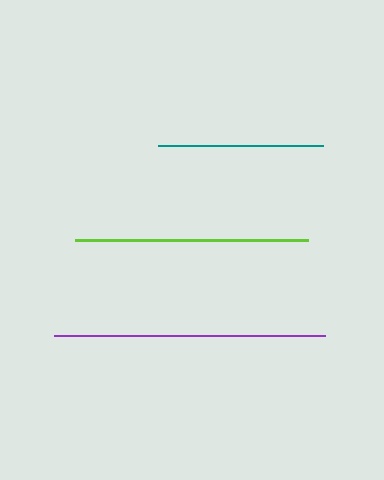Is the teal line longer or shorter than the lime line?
The lime line is longer than the teal line.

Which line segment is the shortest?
The teal line is the shortest at approximately 165 pixels.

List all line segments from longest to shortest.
From longest to shortest: purple, lime, teal.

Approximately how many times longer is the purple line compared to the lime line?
The purple line is approximately 1.2 times the length of the lime line.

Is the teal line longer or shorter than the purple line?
The purple line is longer than the teal line.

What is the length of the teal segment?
The teal segment is approximately 165 pixels long.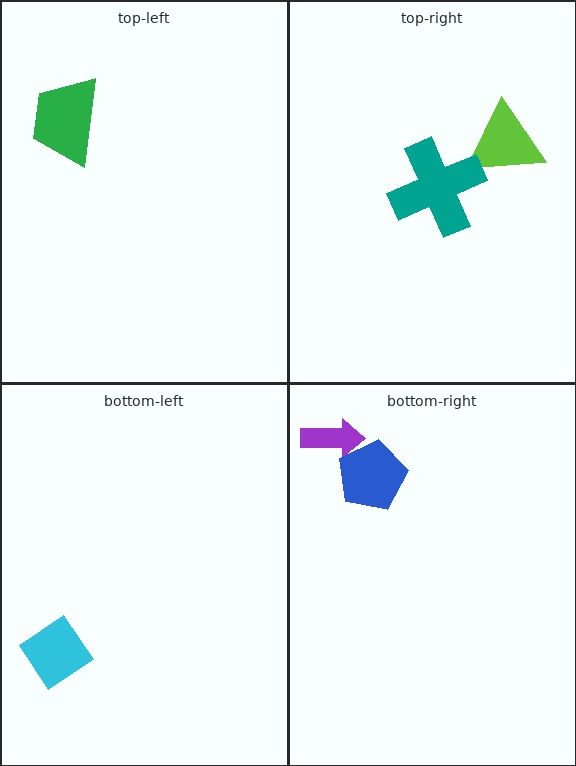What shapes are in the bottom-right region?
The purple arrow, the blue pentagon.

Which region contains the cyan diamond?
The bottom-left region.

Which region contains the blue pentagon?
The bottom-right region.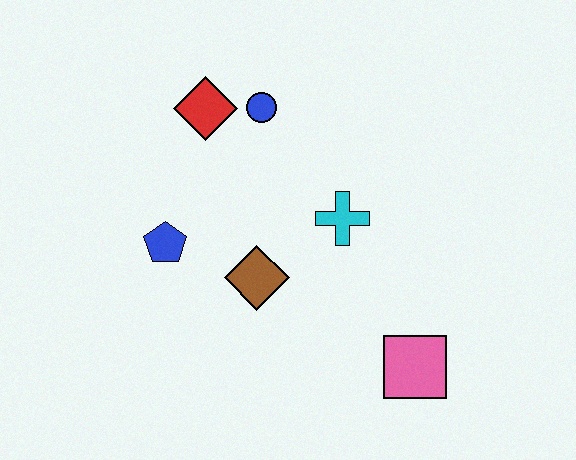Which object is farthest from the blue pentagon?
The pink square is farthest from the blue pentagon.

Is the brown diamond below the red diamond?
Yes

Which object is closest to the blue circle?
The red diamond is closest to the blue circle.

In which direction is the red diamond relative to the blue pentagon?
The red diamond is above the blue pentagon.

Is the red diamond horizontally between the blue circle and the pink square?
No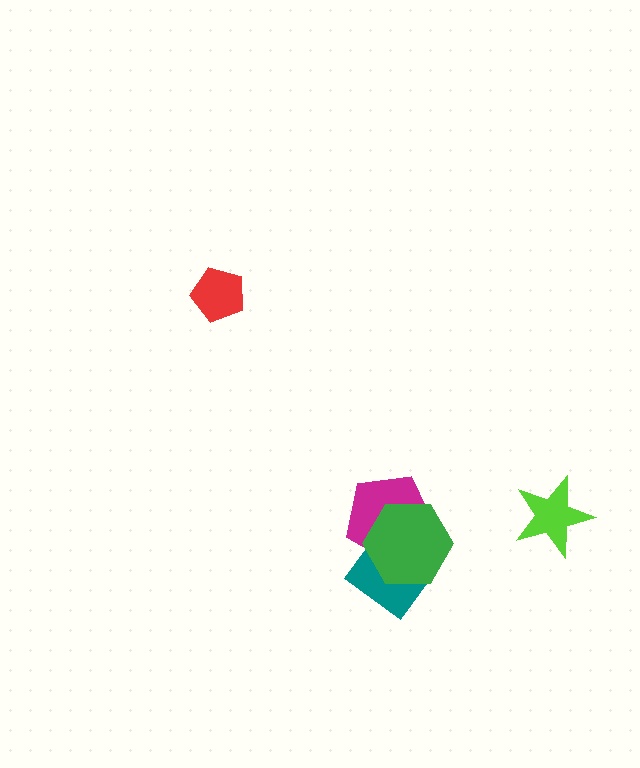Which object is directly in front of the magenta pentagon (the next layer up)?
The teal diamond is directly in front of the magenta pentagon.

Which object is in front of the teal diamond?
The green hexagon is in front of the teal diamond.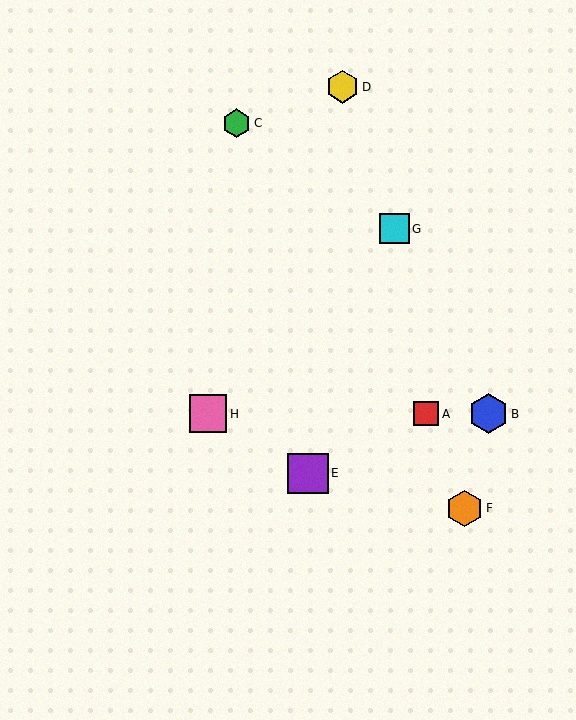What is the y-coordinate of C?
Object C is at y≈123.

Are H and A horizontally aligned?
Yes, both are at y≈414.